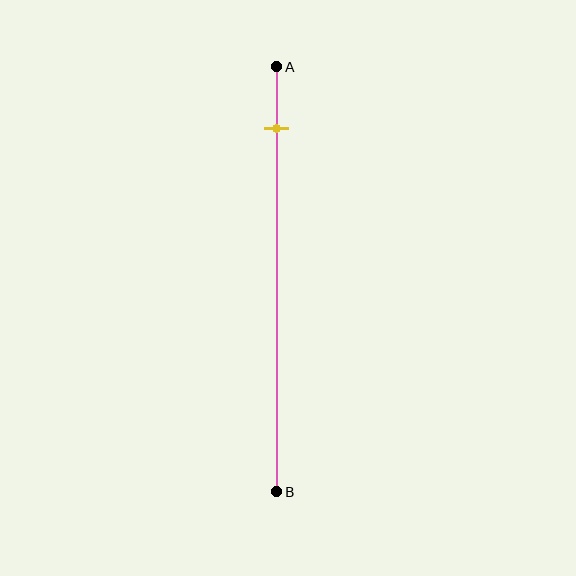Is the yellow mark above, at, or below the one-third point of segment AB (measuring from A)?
The yellow mark is above the one-third point of segment AB.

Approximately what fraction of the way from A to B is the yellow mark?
The yellow mark is approximately 15% of the way from A to B.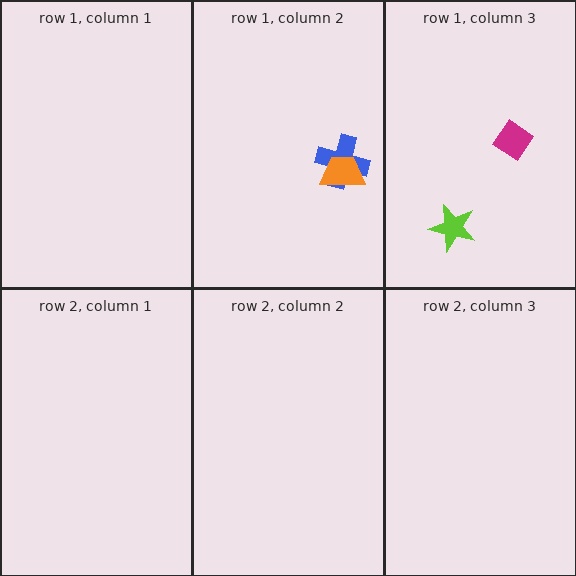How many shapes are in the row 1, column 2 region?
2.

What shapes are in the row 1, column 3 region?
The magenta diamond, the lime star.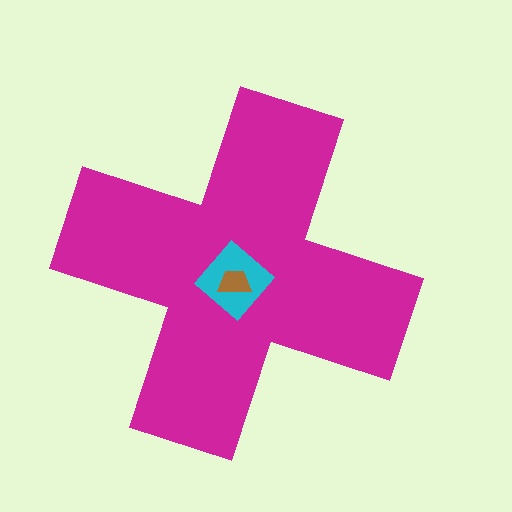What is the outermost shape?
The magenta cross.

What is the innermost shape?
The brown trapezoid.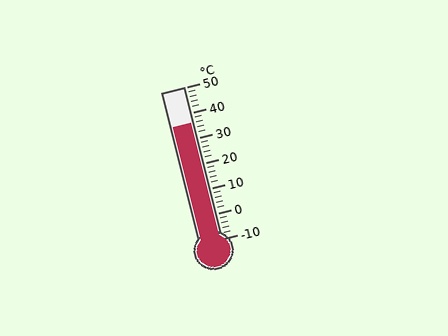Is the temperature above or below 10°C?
The temperature is above 10°C.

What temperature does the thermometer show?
The thermometer shows approximately 36°C.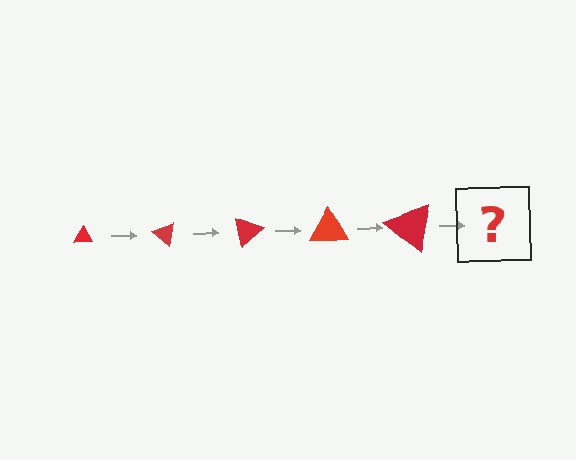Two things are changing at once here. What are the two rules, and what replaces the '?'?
The two rules are that the triangle grows larger each step and it rotates 40 degrees each step. The '?' should be a triangle, larger than the previous one and rotated 200 degrees from the start.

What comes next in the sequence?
The next element should be a triangle, larger than the previous one and rotated 200 degrees from the start.